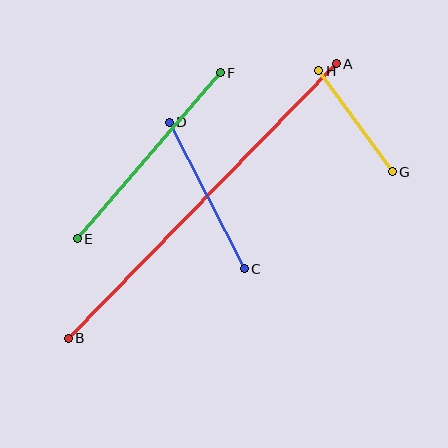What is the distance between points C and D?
The distance is approximately 165 pixels.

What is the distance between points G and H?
The distance is approximately 125 pixels.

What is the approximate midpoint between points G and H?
The midpoint is at approximately (356, 121) pixels.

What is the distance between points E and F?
The distance is approximately 219 pixels.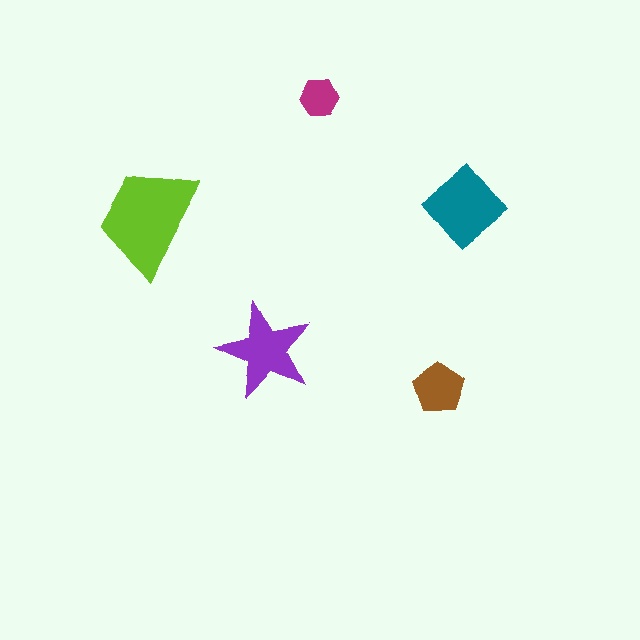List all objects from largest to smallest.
The lime trapezoid, the teal diamond, the purple star, the brown pentagon, the magenta hexagon.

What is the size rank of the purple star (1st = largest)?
3rd.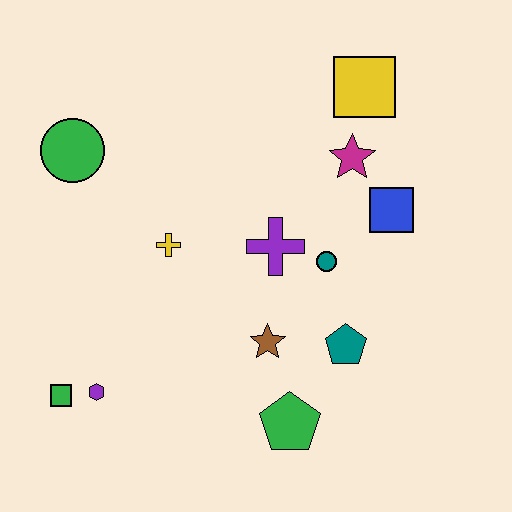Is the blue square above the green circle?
No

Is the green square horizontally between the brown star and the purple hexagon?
No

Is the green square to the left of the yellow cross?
Yes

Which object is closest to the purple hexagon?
The green square is closest to the purple hexagon.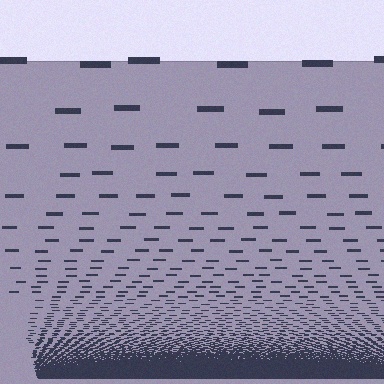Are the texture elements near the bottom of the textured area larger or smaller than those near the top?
Smaller. The gradient is inverted — elements near the bottom are smaller and denser.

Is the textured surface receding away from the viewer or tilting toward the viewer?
The surface appears to tilt toward the viewer. Texture elements get larger and sparser toward the top.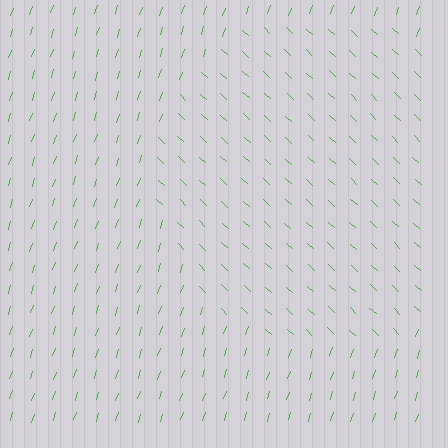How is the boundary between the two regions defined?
The boundary is defined purely by a change in line orientation (approximately 66 degrees difference). All lines are the same color and thickness.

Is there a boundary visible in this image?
Yes, there is a texture boundary formed by a change in line orientation.